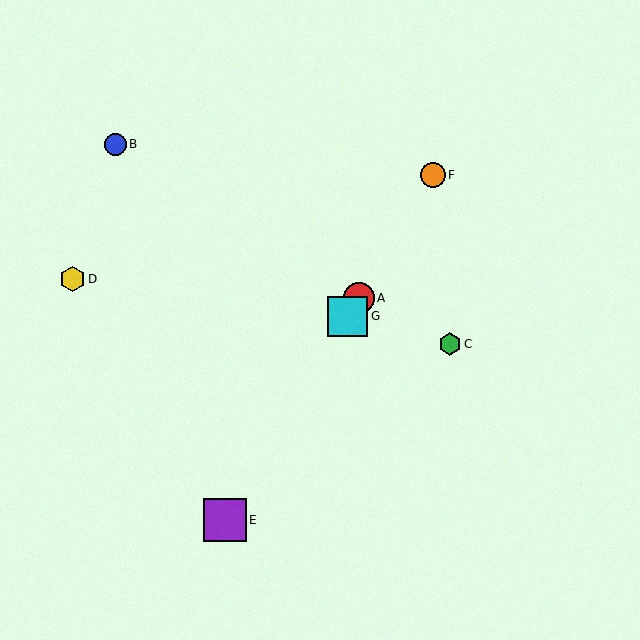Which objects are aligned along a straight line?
Objects A, E, F, G are aligned along a straight line.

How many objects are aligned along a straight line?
4 objects (A, E, F, G) are aligned along a straight line.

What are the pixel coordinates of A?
Object A is at (359, 298).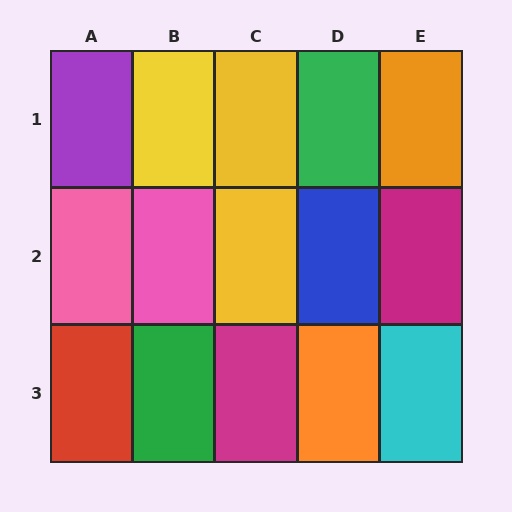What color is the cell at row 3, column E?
Cyan.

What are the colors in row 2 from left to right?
Pink, pink, yellow, blue, magenta.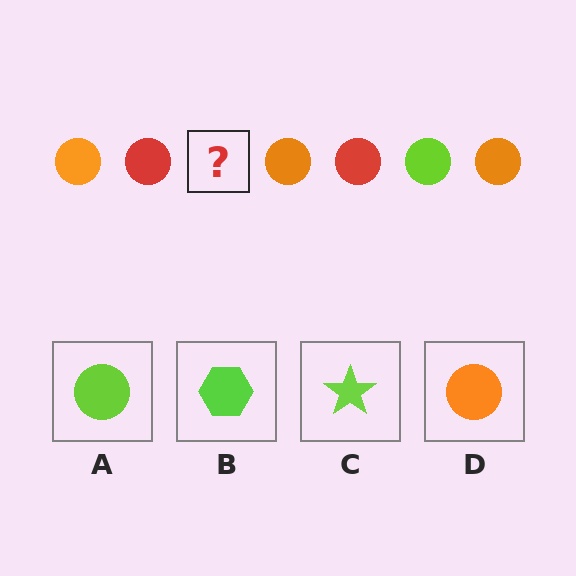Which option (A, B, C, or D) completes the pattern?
A.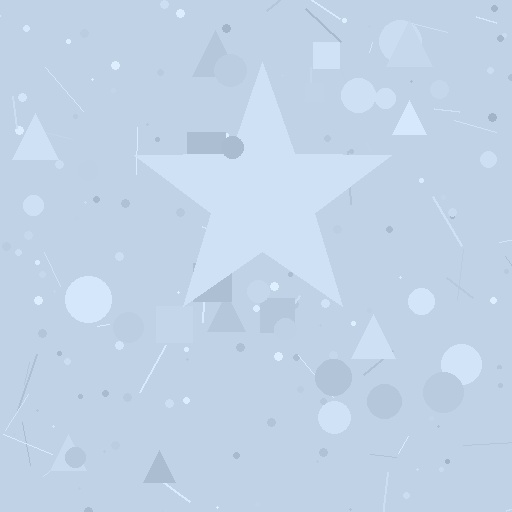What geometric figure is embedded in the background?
A star is embedded in the background.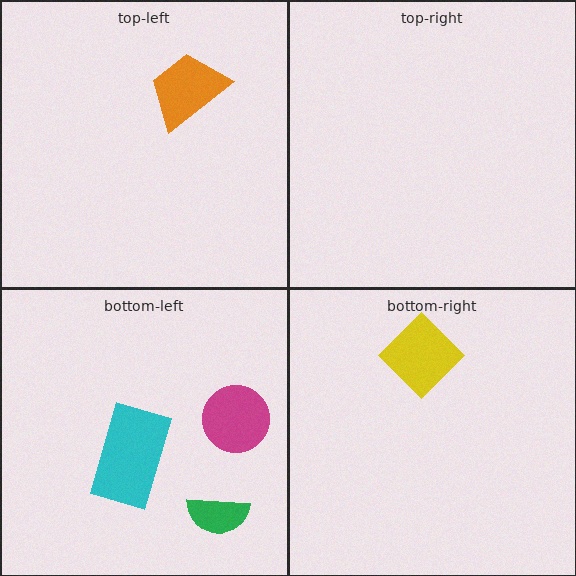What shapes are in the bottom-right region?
The yellow diamond.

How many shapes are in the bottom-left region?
3.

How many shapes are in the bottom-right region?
1.